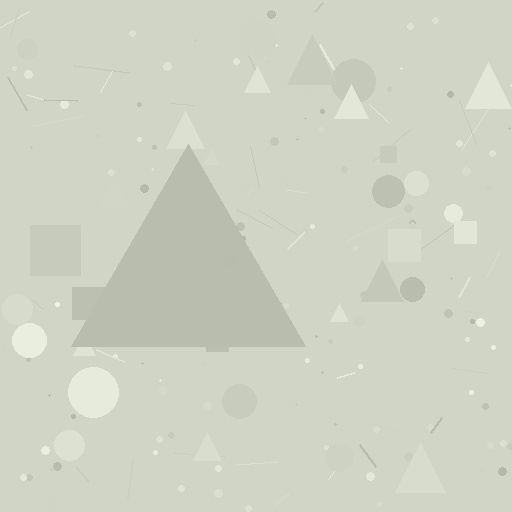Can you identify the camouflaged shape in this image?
The camouflaged shape is a triangle.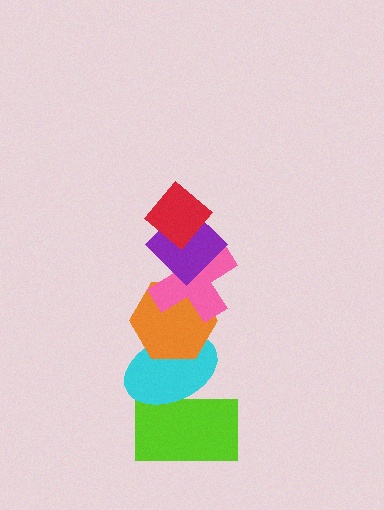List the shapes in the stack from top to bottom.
From top to bottom: the red diamond, the purple diamond, the pink cross, the orange hexagon, the cyan ellipse, the lime rectangle.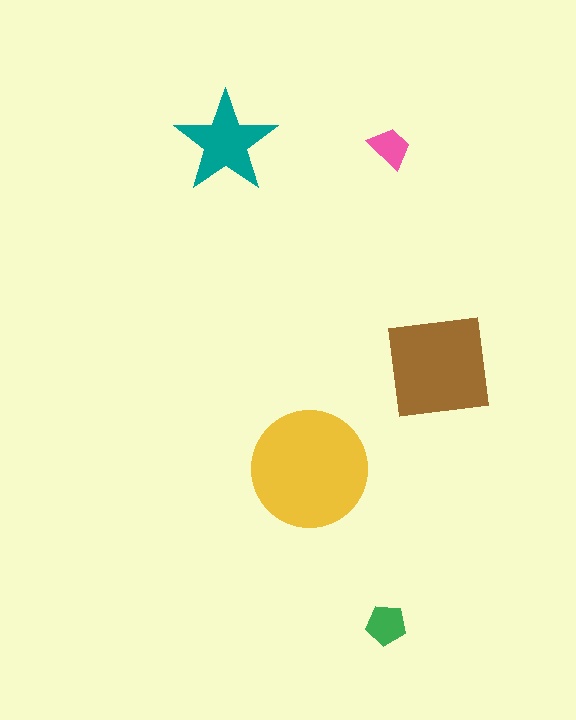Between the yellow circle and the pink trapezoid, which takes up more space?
The yellow circle.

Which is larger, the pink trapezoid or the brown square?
The brown square.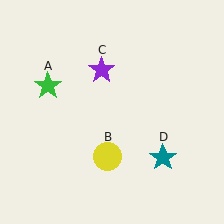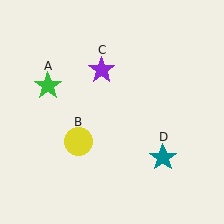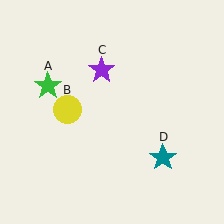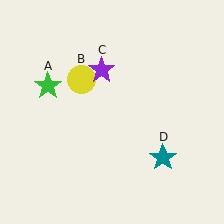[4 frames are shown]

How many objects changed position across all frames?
1 object changed position: yellow circle (object B).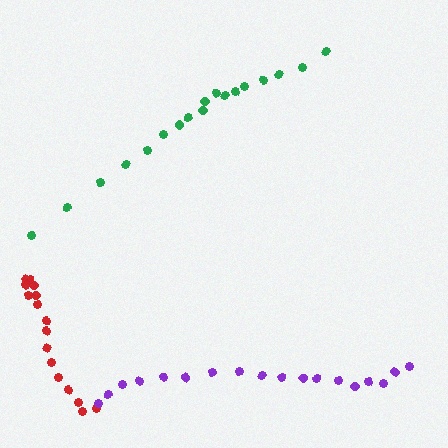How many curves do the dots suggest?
There are 3 distinct paths.